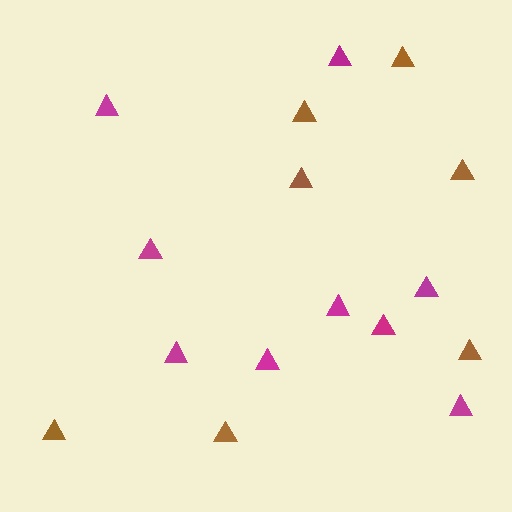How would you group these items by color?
There are 2 groups: one group of magenta triangles (9) and one group of brown triangles (7).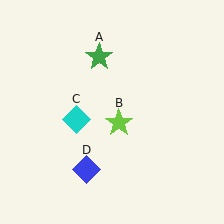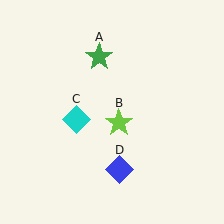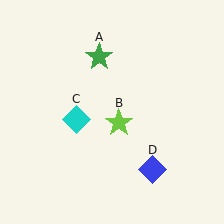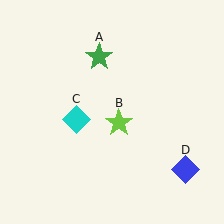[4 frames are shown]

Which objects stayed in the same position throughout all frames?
Green star (object A) and lime star (object B) and cyan diamond (object C) remained stationary.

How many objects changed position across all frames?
1 object changed position: blue diamond (object D).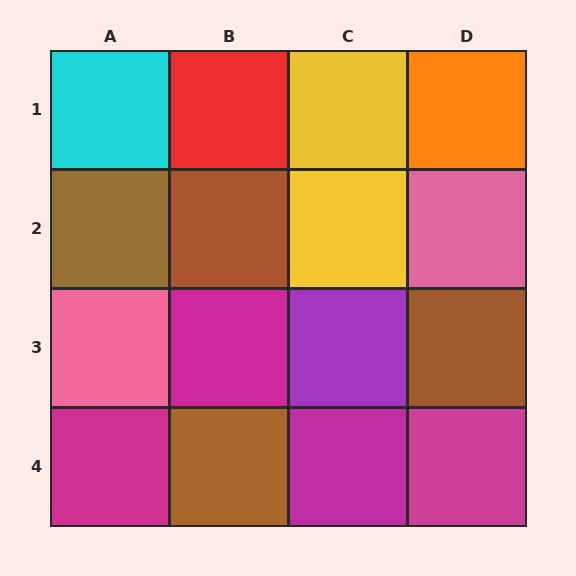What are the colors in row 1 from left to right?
Cyan, red, yellow, orange.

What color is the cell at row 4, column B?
Brown.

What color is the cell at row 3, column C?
Purple.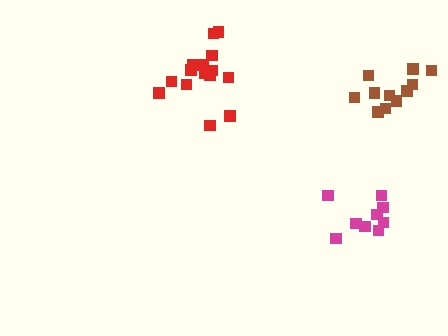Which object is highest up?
The red cluster is topmost.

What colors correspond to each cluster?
The clusters are colored: red, magenta, brown.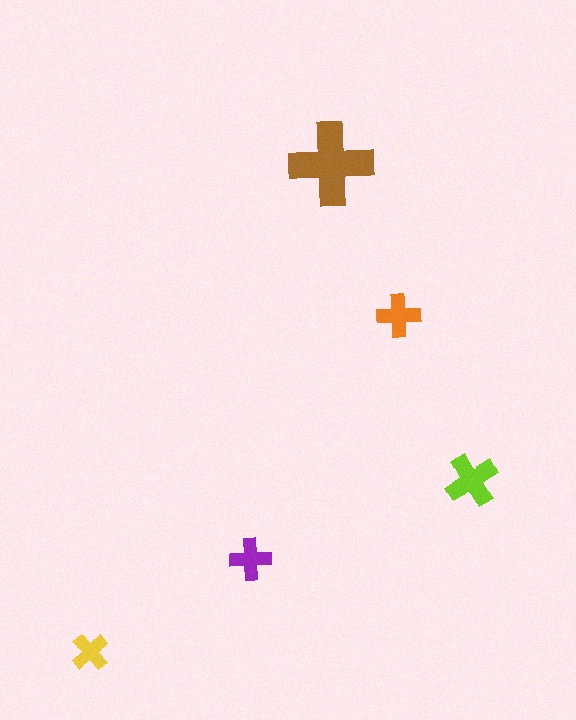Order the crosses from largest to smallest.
the brown one, the lime one, the orange one, the purple one, the yellow one.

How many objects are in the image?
There are 5 objects in the image.